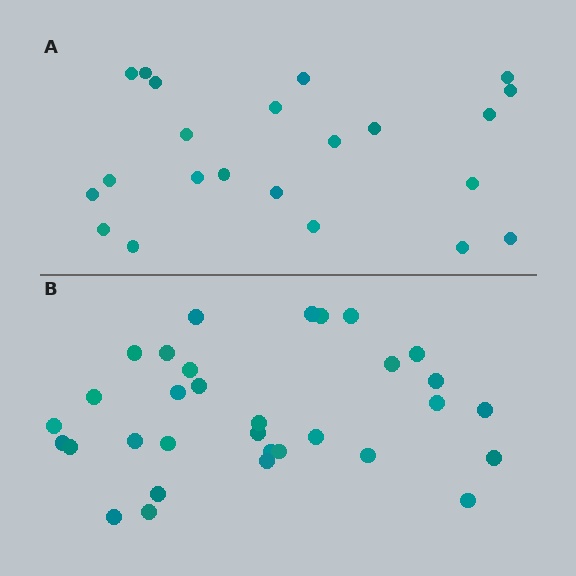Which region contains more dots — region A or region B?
Region B (the bottom region) has more dots.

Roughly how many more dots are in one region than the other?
Region B has roughly 10 or so more dots than region A.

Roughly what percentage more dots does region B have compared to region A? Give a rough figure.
About 45% more.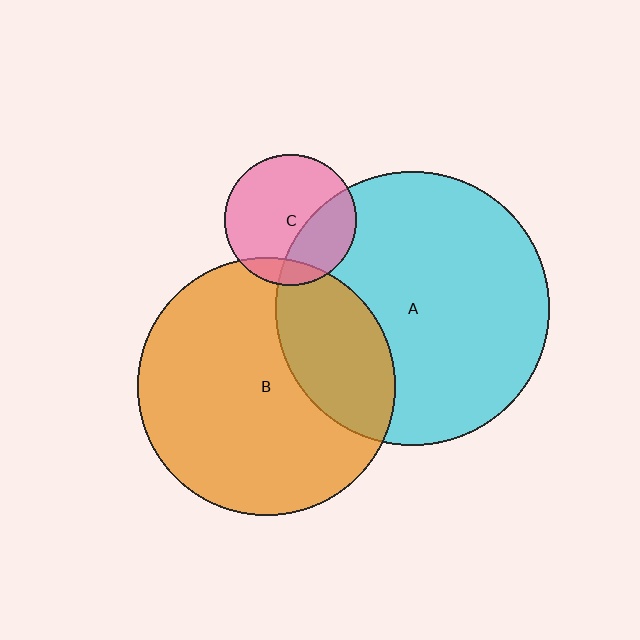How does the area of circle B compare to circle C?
Approximately 3.8 times.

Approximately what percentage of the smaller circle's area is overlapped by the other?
Approximately 10%.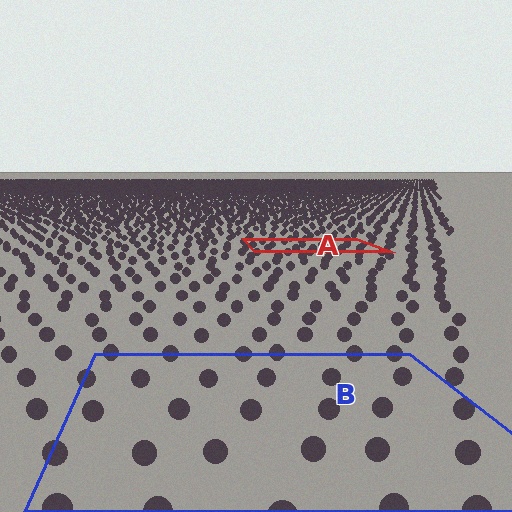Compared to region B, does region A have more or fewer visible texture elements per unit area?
Region A has more texture elements per unit area — they are packed more densely because it is farther away.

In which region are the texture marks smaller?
The texture marks are smaller in region A, because it is farther away.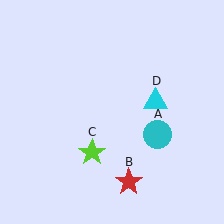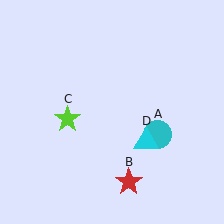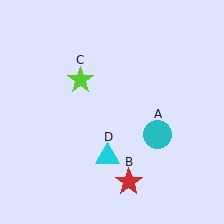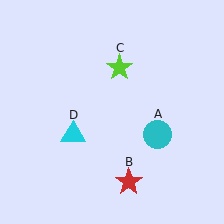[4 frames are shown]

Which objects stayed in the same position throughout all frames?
Cyan circle (object A) and red star (object B) remained stationary.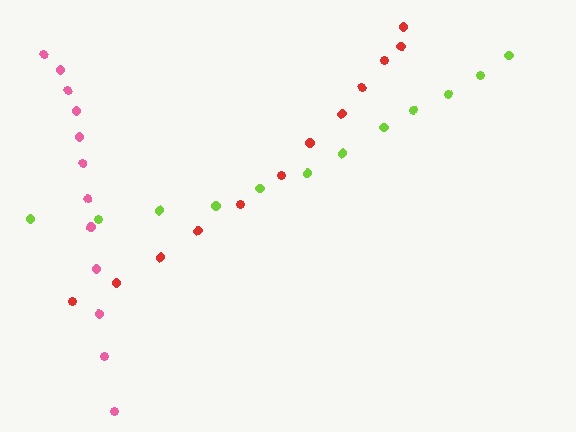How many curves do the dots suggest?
There are 3 distinct paths.